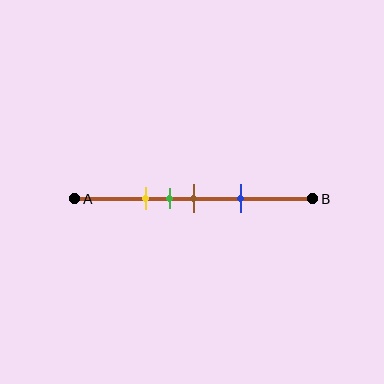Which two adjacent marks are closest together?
The green and brown marks are the closest adjacent pair.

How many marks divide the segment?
There are 4 marks dividing the segment.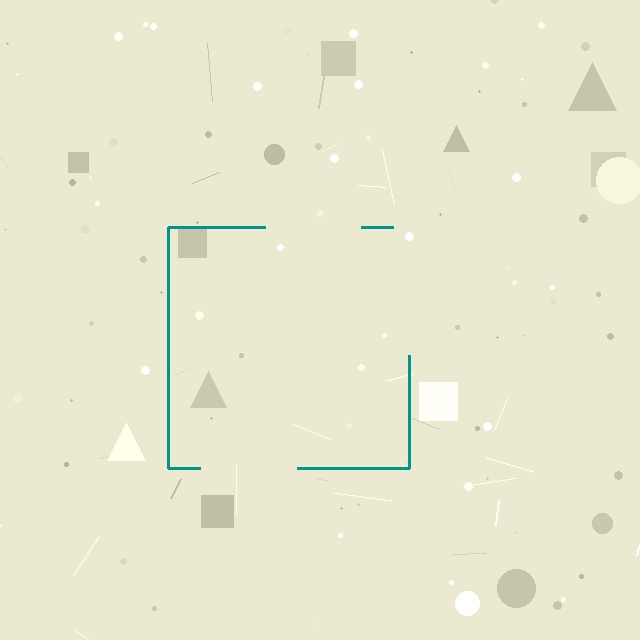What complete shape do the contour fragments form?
The contour fragments form a square.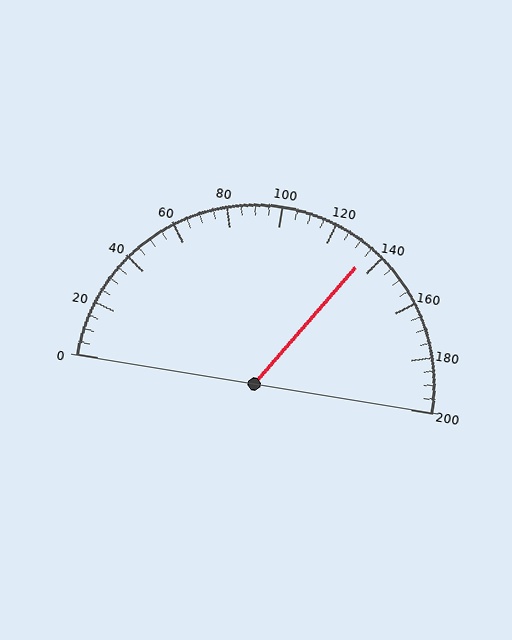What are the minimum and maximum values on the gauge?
The gauge ranges from 0 to 200.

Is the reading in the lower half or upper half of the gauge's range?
The reading is in the upper half of the range (0 to 200).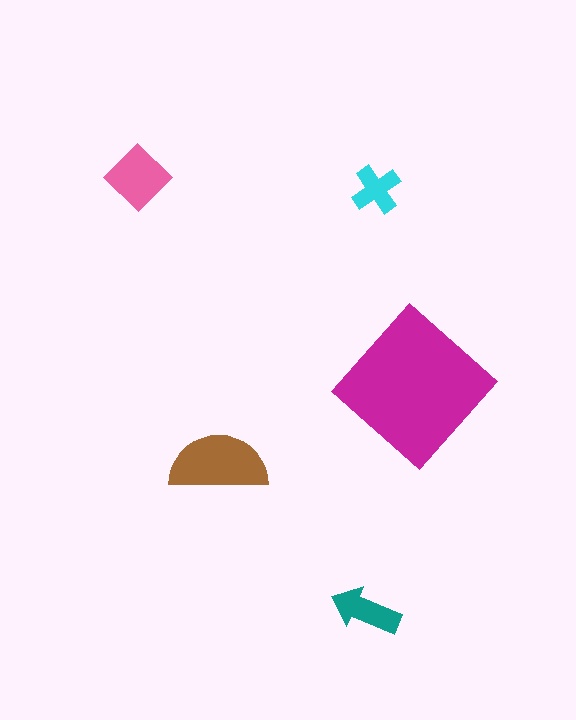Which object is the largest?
The magenta diamond.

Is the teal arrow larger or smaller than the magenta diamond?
Smaller.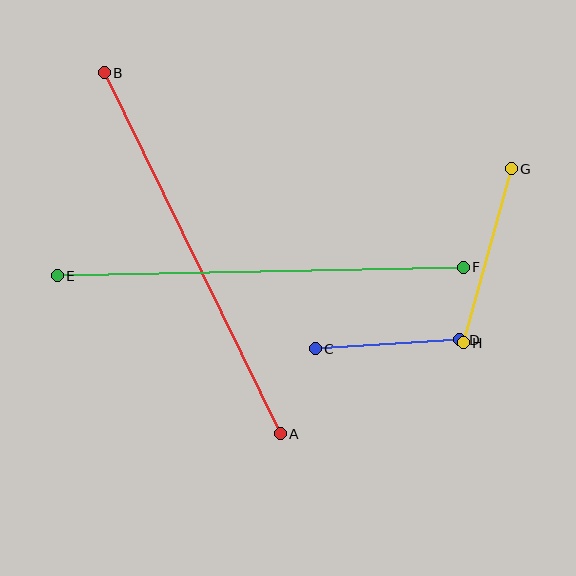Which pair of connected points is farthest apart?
Points E and F are farthest apart.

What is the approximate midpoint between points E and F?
The midpoint is at approximately (260, 272) pixels.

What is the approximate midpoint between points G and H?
The midpoint is at approximately (487, 256) pixels.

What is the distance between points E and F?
The distance is approximately 406 pixels.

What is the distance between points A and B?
The distance is approximately 402 pixels.